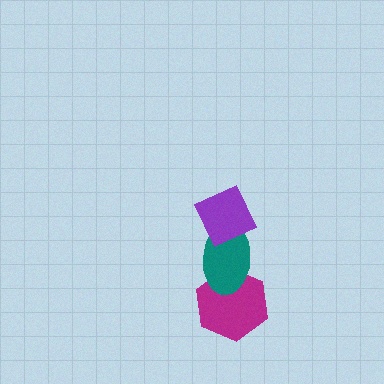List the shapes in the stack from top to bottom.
From top to bottom: the purple diamond, the teal ellipse, the magenta hexagon.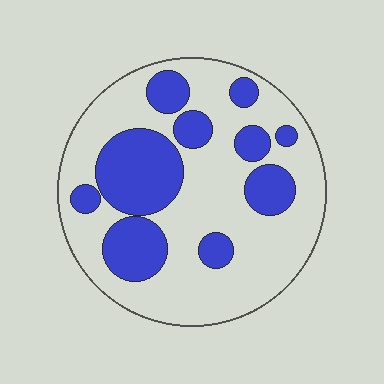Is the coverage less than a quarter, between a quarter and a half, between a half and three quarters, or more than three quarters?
Between a quarter and a half.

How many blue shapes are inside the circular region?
10.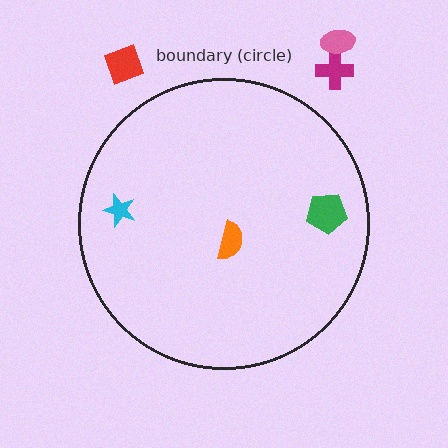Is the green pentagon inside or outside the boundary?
Inside.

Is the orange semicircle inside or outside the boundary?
Inside.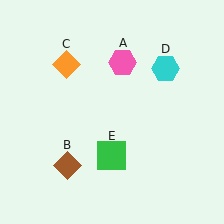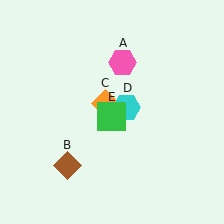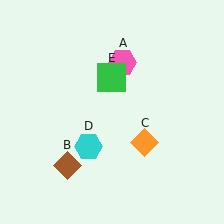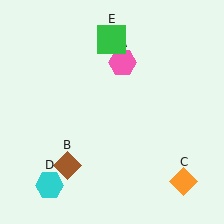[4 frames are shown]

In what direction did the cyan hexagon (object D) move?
The cyan hexagon (object D) moved down and to the left.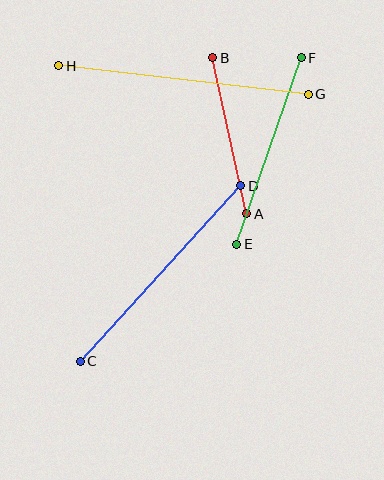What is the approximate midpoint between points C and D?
The midpoint is at approximately (160, 273) pixels.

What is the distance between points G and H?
The distance is approximately 251 pixels.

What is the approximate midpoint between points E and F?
The midpoint is at approximately (269, 151) pixels.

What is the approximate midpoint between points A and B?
The midpoint is at approximately (230, 136) pixels.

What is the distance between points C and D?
The distance is approximately 238 pixels.